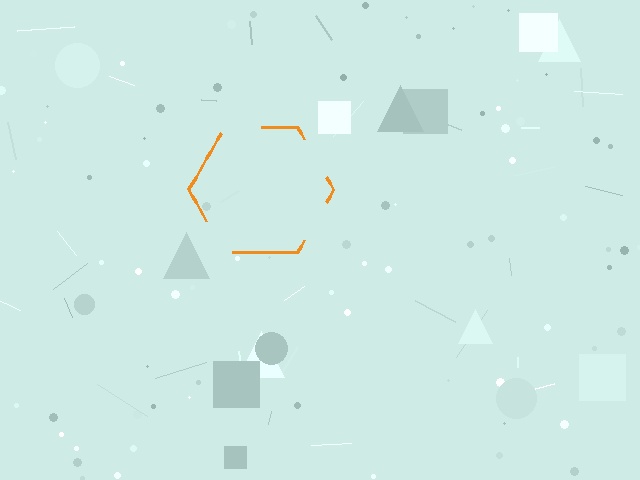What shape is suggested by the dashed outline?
The dashed outline suggests a hexagon.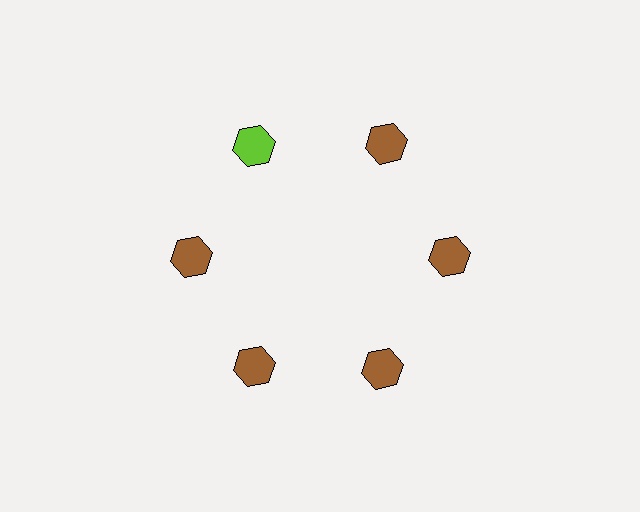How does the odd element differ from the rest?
It has a different color: lime instead of brown.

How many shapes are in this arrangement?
There are 6 shapes arranged in a ring pattern.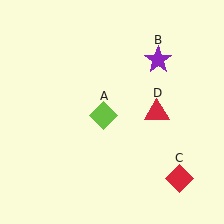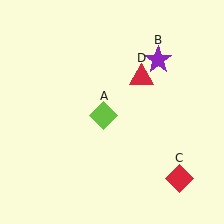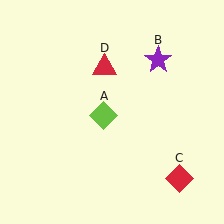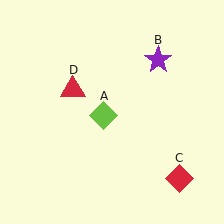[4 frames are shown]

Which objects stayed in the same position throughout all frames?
Lime diamond (object A) and purple star (object B) and red diamond (object C) remained stationary.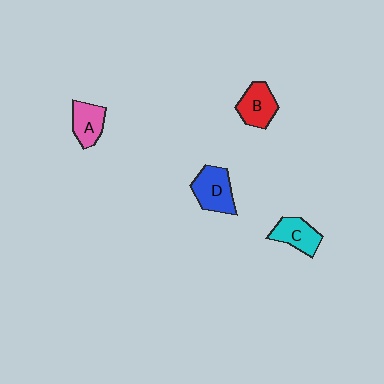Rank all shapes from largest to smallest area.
From largest to smallest: D (blue), B (red), C (cyan), A (pink).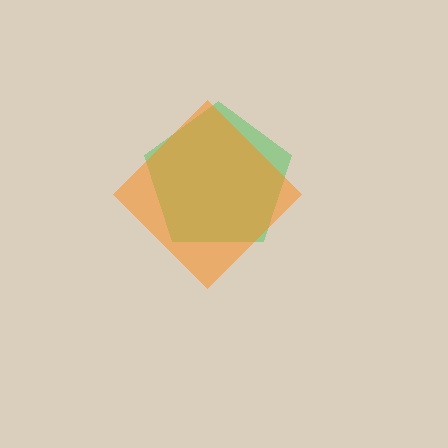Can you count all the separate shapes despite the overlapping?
Yes, there are 2 separate shapes.